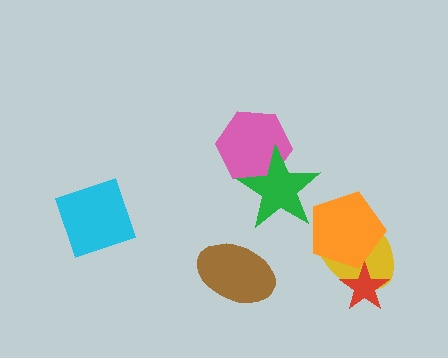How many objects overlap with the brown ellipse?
0 objects overlap with the brown ellipse.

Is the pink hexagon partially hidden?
Yes, it is partially covered by another shape.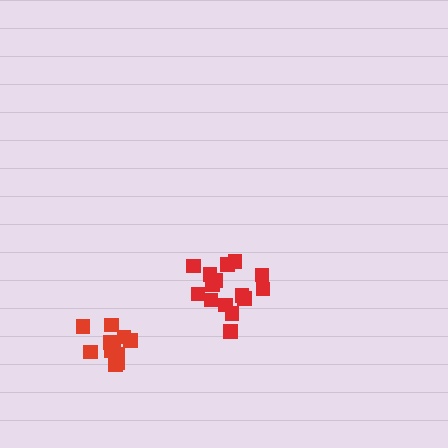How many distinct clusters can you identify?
There are 2 distinct clusters.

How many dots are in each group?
Group 1: 15 dots, Group 2: 11 dots (26 total).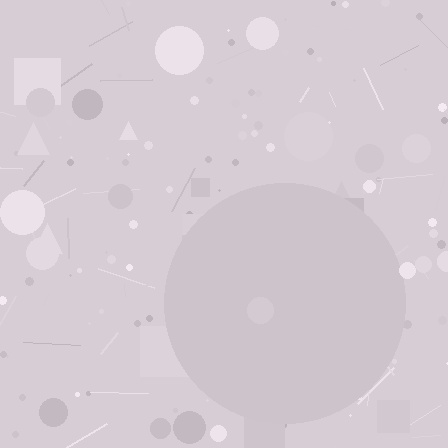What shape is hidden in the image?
A circle is hidden in the image.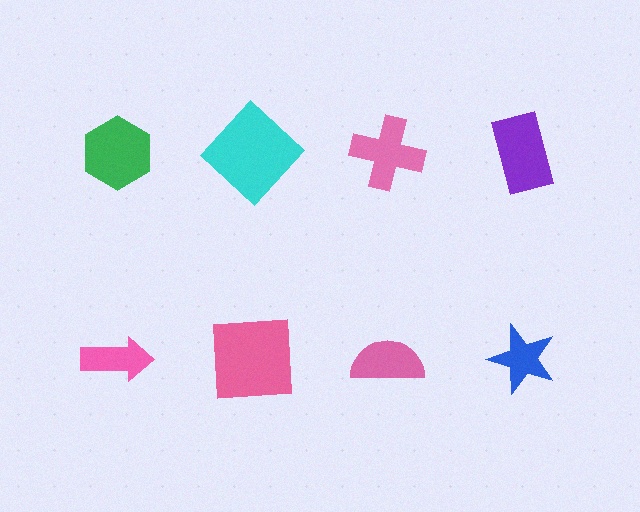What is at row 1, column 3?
A pink cross.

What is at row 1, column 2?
A cyan diamond.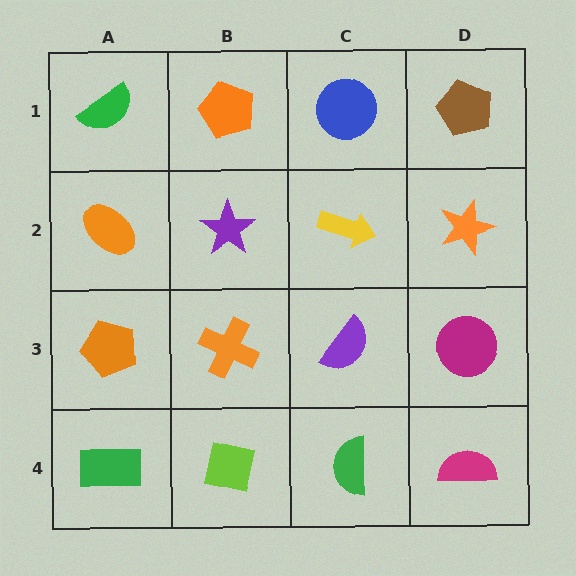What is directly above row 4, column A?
An orange pentagon.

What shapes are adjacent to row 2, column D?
A brown pentagon (row 1, column D), a magenta circle (row 3, column D), a yellow arrow (row 2, column C).